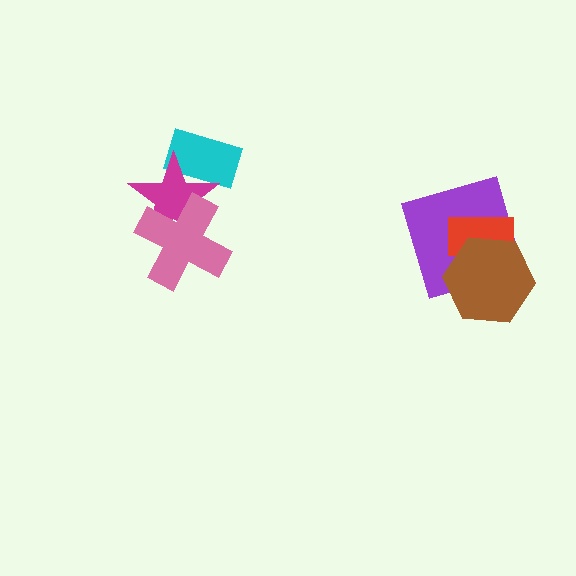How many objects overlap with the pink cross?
1 object overlaps with the pink cross.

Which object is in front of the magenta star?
The pink cross is in front of the magenta star.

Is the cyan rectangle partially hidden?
Yes, it is partially covered by another shape.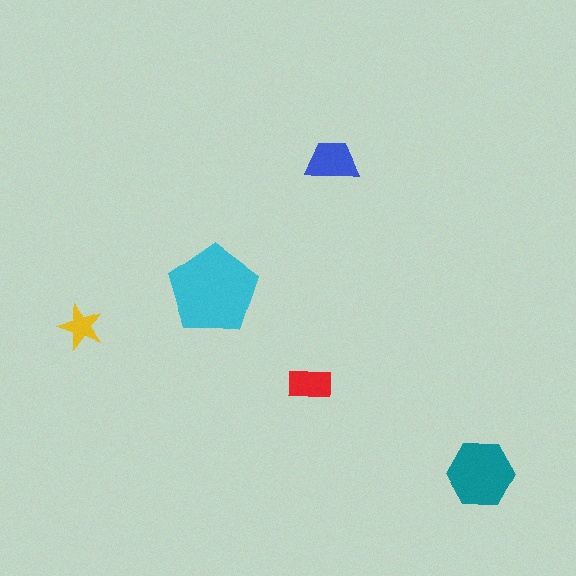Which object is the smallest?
The yellow star.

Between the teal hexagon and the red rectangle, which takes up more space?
The teal hexagon.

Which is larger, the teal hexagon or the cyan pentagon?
The cyan pentagon.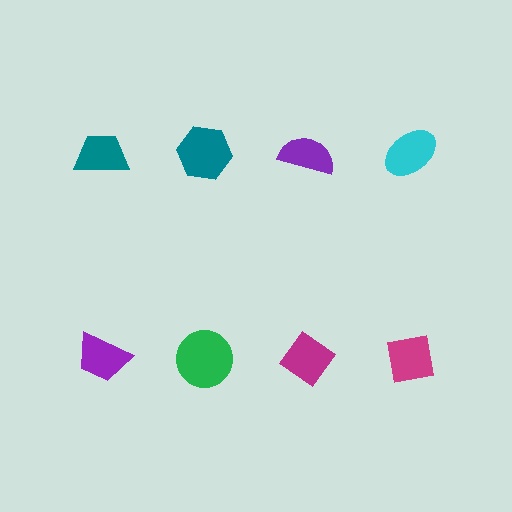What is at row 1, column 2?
A teal hexagon.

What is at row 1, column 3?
A purple semicircle.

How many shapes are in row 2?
4 shapes.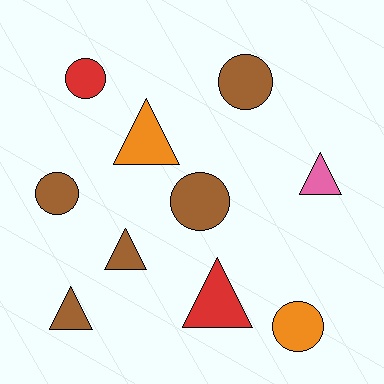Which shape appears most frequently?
Circle, with 5 objects.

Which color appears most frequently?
Brown, with 5 objects.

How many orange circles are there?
There is 1 orange circle.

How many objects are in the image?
There are 10 objects.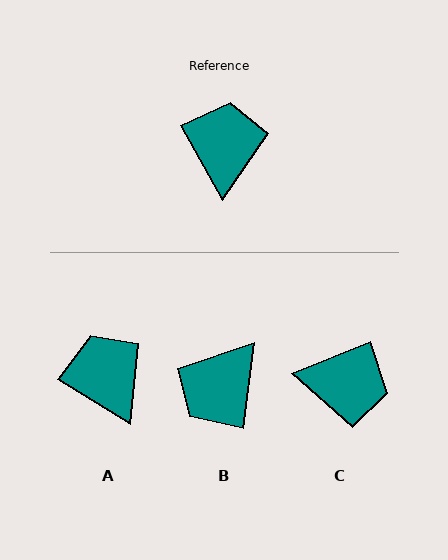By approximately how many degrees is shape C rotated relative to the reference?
Approximately 97 degrees clockwise.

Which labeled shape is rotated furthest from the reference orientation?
B, about 143 degrees away.